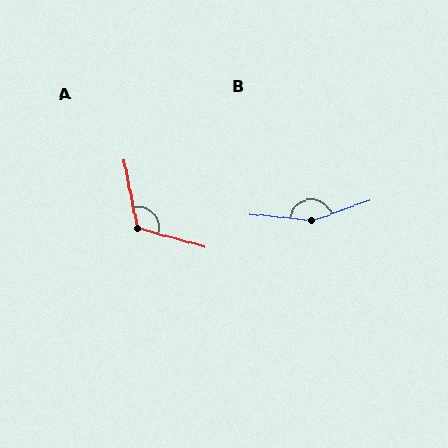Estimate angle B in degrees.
Approximately 155 degrees.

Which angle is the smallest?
A, at approximately 117 degrees.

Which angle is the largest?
B, at approximately 155 degrees.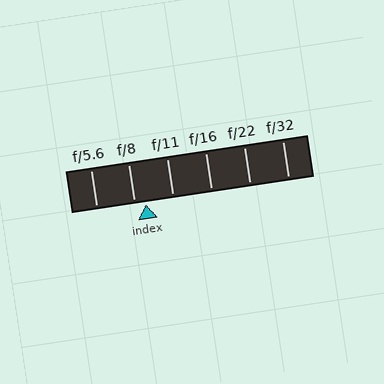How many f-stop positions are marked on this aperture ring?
There are 6 f-stop positions marked.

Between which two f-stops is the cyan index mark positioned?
The index mark is between f/8 and f/11.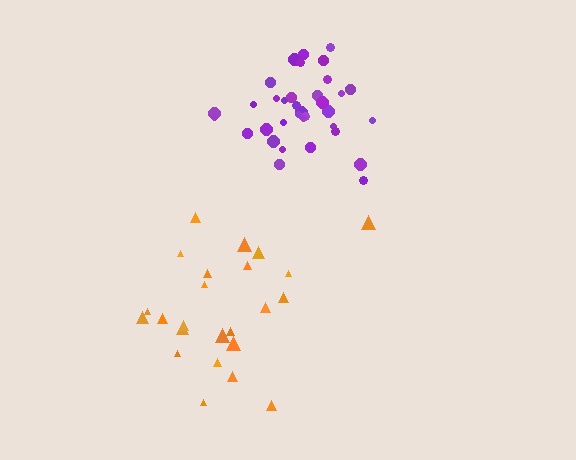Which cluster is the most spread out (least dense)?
Orange.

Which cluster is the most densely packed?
Purple.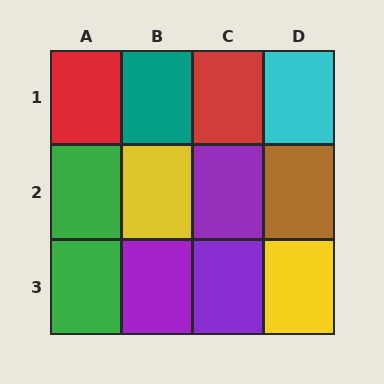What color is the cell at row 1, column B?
Teal.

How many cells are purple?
3 cells are purple.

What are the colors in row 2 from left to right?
Green, yellow, purple, brown.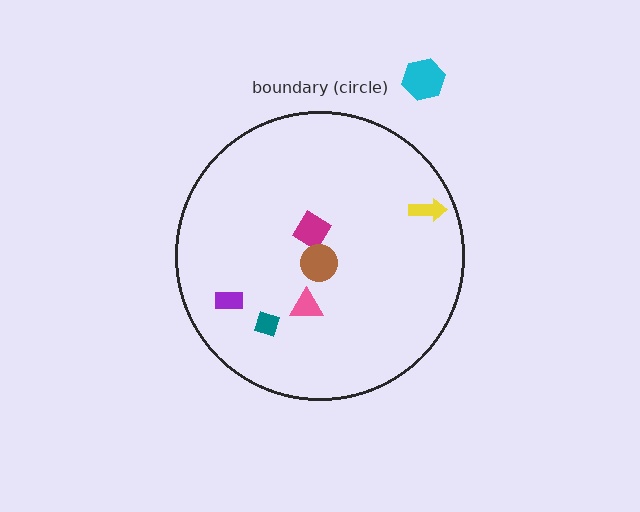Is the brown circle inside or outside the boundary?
Inside.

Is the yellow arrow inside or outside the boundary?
Inside.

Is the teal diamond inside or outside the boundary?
Inside.